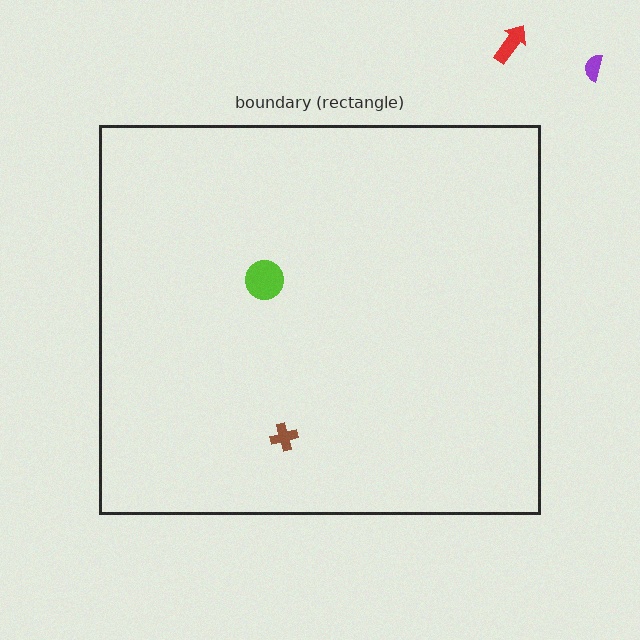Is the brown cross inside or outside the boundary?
Inside.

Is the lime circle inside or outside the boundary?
Inside.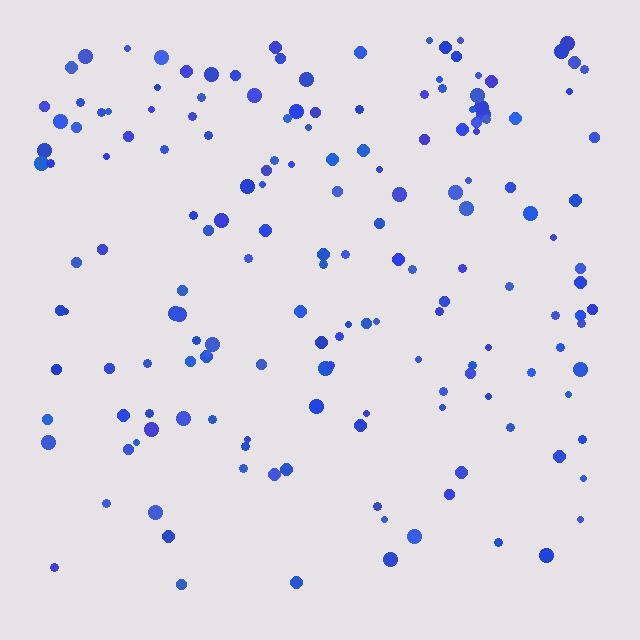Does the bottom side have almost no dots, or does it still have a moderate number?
Still a moderate number, just noticeably fewer than the top.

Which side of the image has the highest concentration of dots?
The top.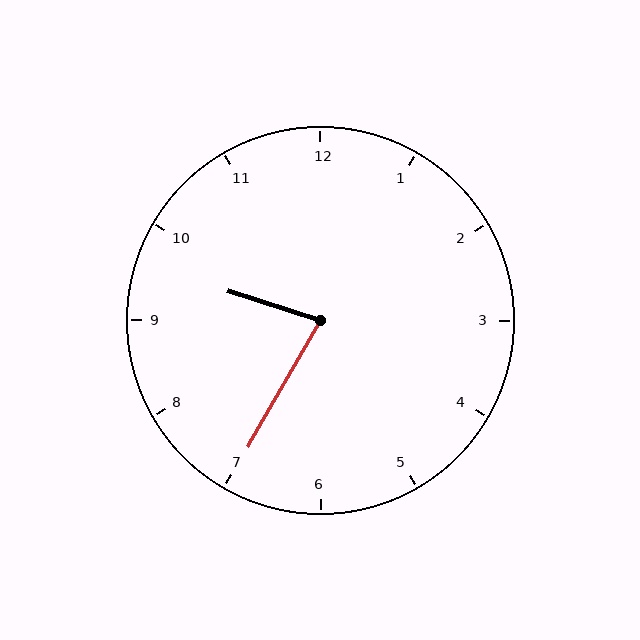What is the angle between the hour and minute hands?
Approximately 78 degrees.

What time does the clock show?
9:35.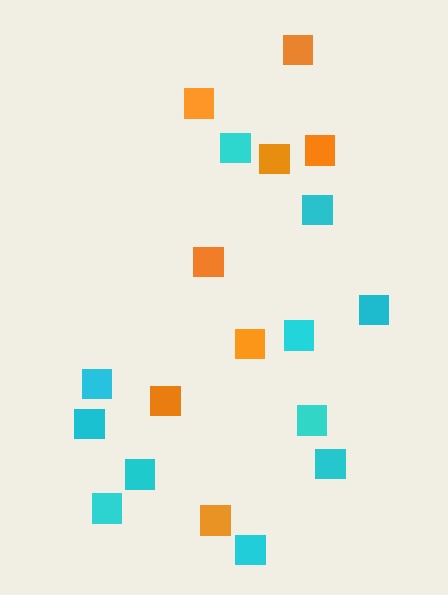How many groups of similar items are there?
There are 2 groups: one group of cyan squares (11) and one group of orange squares (8).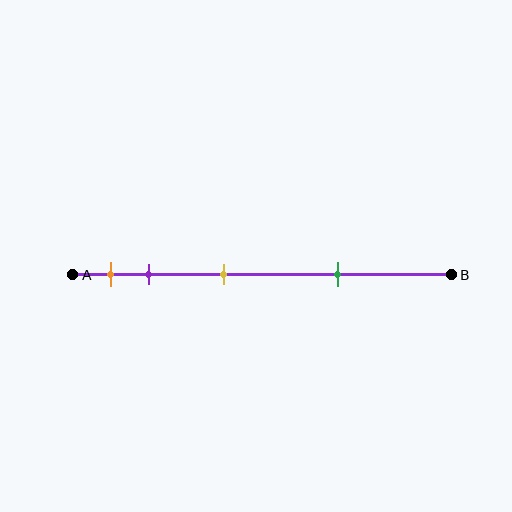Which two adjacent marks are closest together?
The orange and purple marks are the closest adjacent pair.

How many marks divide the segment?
There are 4 marks dividing the segment.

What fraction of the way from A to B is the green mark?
The green mark is approximately 70% (0.7) of the way from A to B.